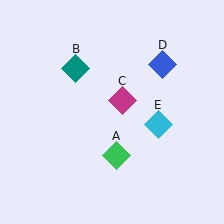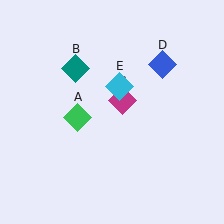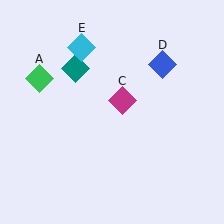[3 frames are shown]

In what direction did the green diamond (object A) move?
The green diamond (object A) moved up and to the left.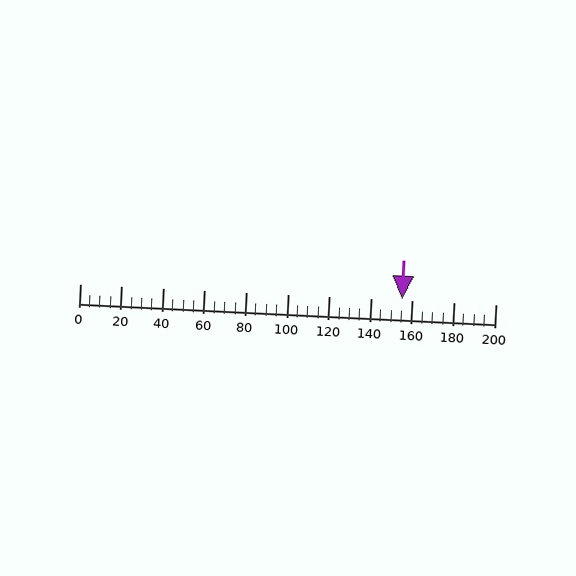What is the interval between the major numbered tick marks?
The major tick marks are spaced 20 units apart.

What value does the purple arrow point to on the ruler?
The purple arrow points to approximately 155.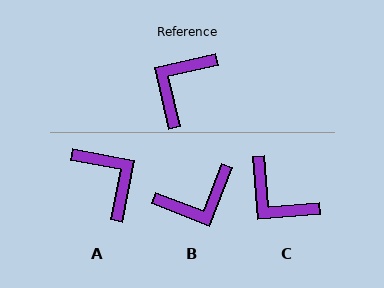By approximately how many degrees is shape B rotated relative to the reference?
Approximately 145 degrees counter-clockwise.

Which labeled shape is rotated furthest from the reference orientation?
B, about 145 degrees away.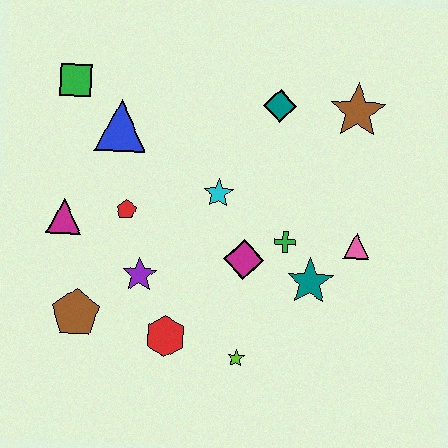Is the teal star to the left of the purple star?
No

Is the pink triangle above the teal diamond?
No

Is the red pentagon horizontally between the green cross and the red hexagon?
No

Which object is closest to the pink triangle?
The teal star is closest to the pink triangle.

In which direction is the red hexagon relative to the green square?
The red hexagon is below the green square.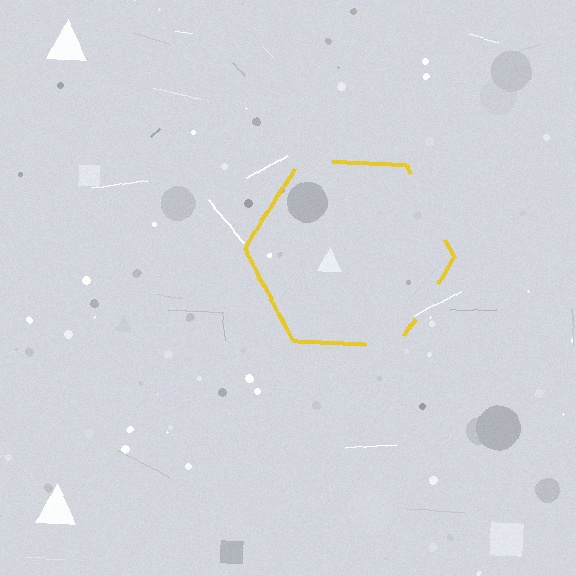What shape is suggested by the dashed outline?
The dashed outline suggests a hexagon.